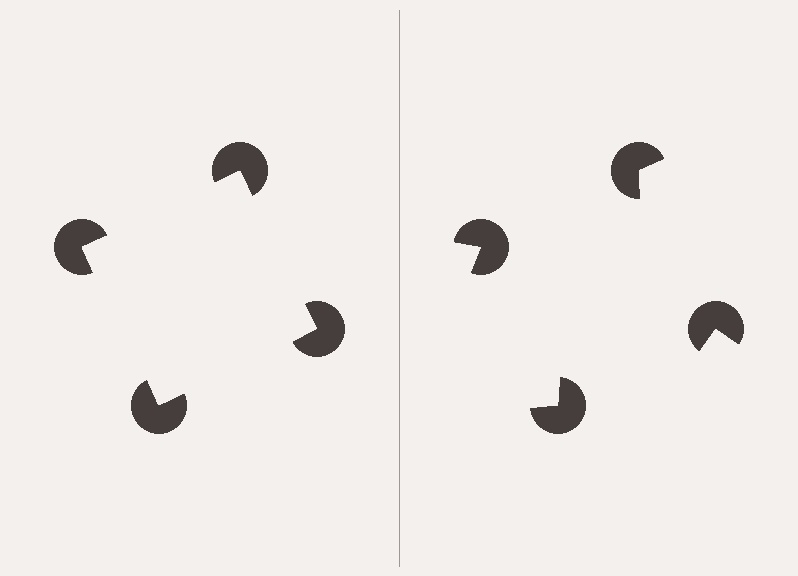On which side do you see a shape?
An illusory square appears on the left side. On the right side the wedge cuts are rotated, so no coherent shape forms.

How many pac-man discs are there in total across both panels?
8 — 4 on each side.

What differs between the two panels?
The pac-man discs are positioned identically on both sides; only the wedge orientations differ. On the left they align to a square; on the right they are misaligned.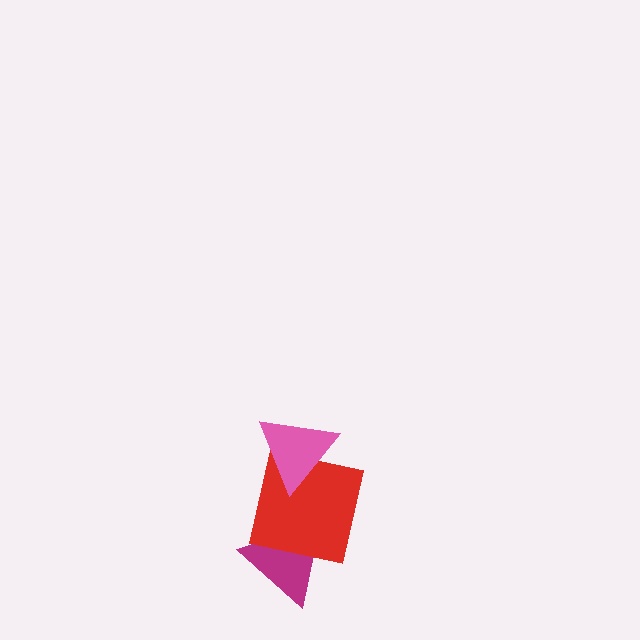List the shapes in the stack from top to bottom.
From top to bottom: the pink triangle, the red square, the magenta triangle.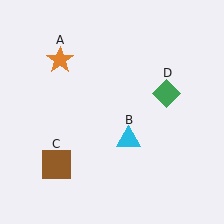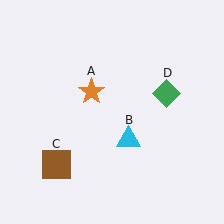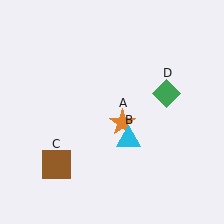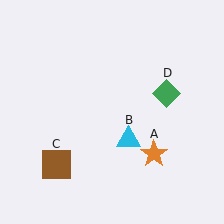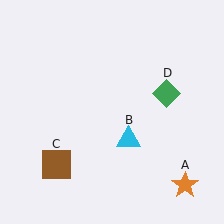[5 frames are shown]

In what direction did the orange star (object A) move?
The orange star (object A) moved down and to the right.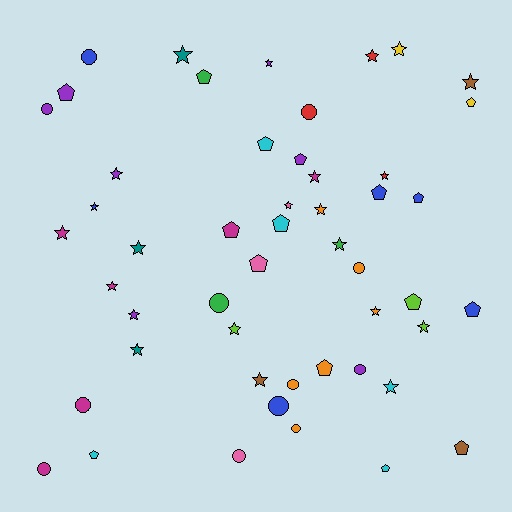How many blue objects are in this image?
There are 6 blue objects.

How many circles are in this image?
There are 12 circles.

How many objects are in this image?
There are 50 objects.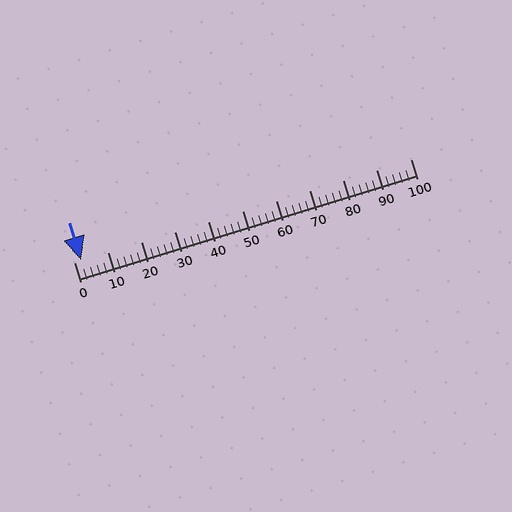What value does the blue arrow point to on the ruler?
The blue arrow points to approximately 2.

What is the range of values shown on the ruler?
The ruler shows values from 0 to 100.